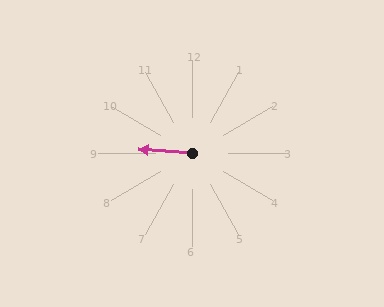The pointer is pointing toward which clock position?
Roughly 9 o'clock.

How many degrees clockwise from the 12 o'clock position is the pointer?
Approximately 274 degrees.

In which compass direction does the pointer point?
West.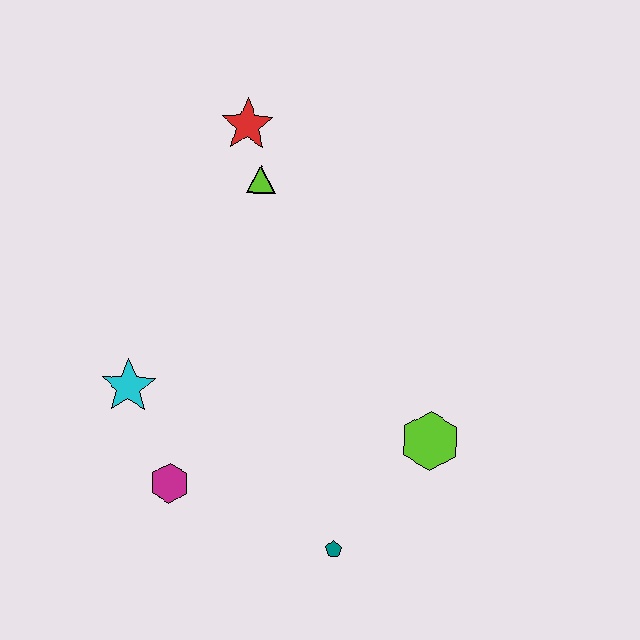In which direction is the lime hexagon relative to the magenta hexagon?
The lime hexagon is to the right of the magenta hexagon.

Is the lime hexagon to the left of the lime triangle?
No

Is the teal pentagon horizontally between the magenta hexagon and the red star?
No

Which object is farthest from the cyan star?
The lime hexagon is farthest from the cyan star.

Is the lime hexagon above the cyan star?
No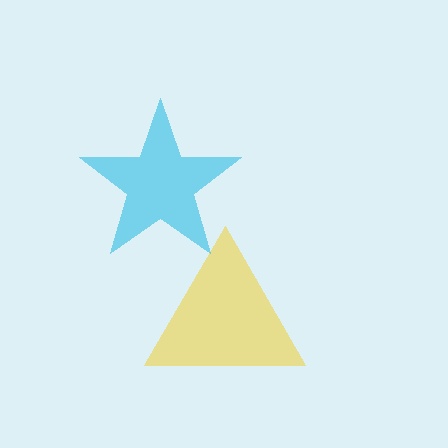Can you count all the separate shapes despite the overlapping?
Yes, there are 2 separate shapes.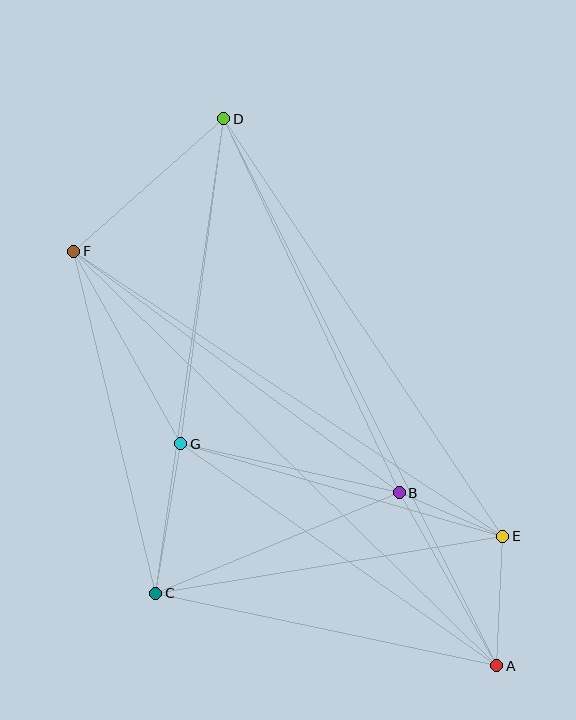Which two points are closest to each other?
Points B and E are closest to each other.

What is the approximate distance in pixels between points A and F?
The distance between A and F is approximately 592 pixels.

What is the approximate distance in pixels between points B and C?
The distance between B and C is approximately 263 pixels.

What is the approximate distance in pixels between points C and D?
The distance between C and D is approximately 480 pixels.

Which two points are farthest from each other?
Points A and D are farthest from each other.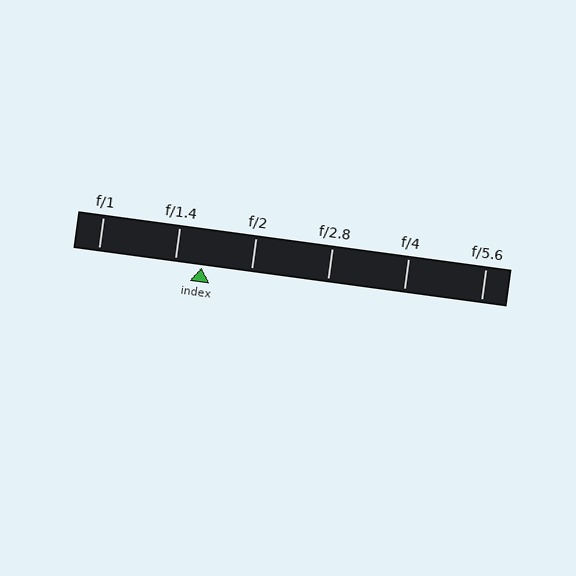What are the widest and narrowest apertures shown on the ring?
The widest aperture shown is f/1 and the narrowest is f/5.6.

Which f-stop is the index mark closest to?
The index mark is closest to f/1.4.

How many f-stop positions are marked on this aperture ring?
There are 6 f-stop positions marked.